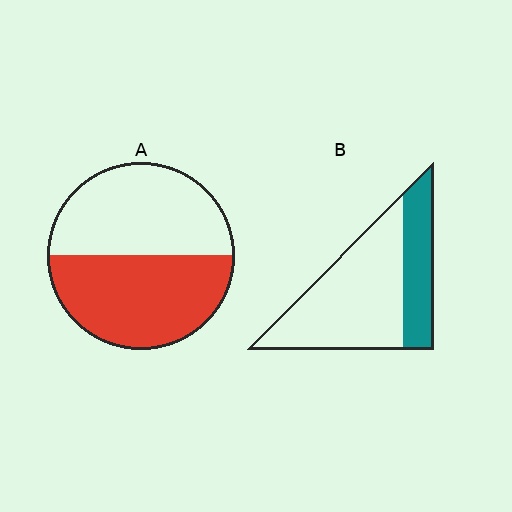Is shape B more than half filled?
No.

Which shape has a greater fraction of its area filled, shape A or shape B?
Shape A.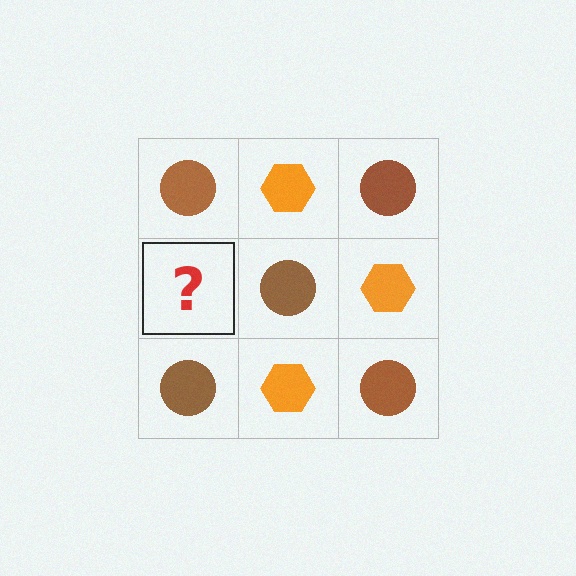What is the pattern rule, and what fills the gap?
The rule is that it alternates brown circle and orange hexagon in a checkerboard pattern. The gap should be filled with an orange hexagon.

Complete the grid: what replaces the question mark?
The question mark should be replaced with an orange hexagon.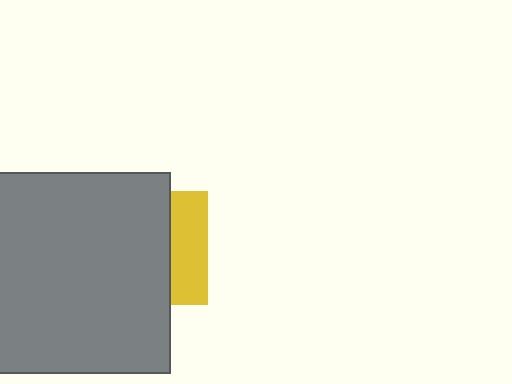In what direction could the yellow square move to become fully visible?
The yellow square could move right. That would shift it out from behind the gray square entirely.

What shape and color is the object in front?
The object in front is a gray square.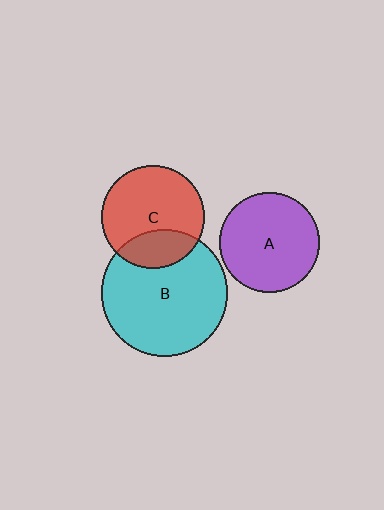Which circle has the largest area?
Circle B (cyan).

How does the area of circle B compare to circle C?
Approximately 1.5 times.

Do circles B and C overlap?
Yes.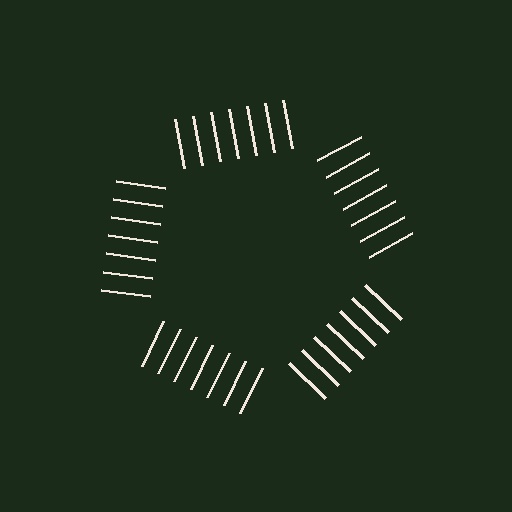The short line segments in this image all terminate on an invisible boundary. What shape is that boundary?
An illusory pentagon — the line segments terminate on its edges but no continuous stroke is drawn.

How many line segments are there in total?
35 — 7 along each of the 5 edges.